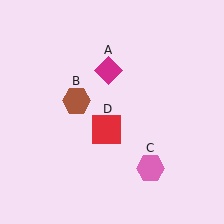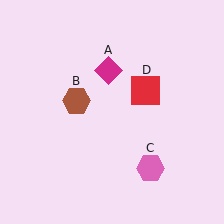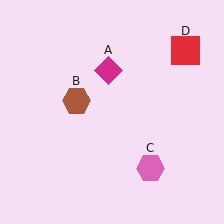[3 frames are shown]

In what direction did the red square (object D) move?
The red square (object D) moved up and to the right.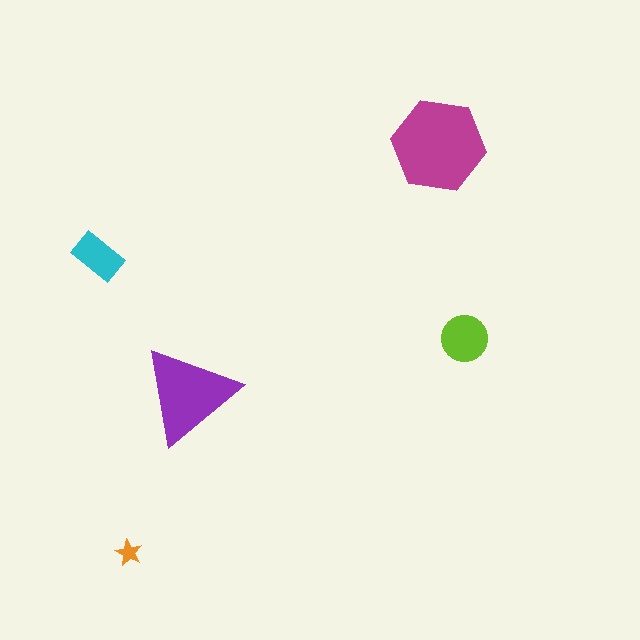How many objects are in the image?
There are 5 objects in the image.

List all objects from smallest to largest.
The orange star, the cyan rectangle, the lime circle, the purple triangle, the magenta hexagon.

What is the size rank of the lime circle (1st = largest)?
3rd.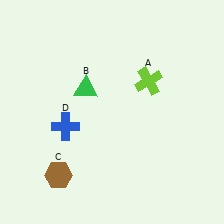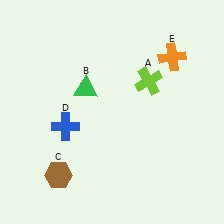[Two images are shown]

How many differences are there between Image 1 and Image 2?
There is 1 difference between the two images.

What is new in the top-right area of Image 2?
An orange cross (E) was added in the top-right area of Image 2.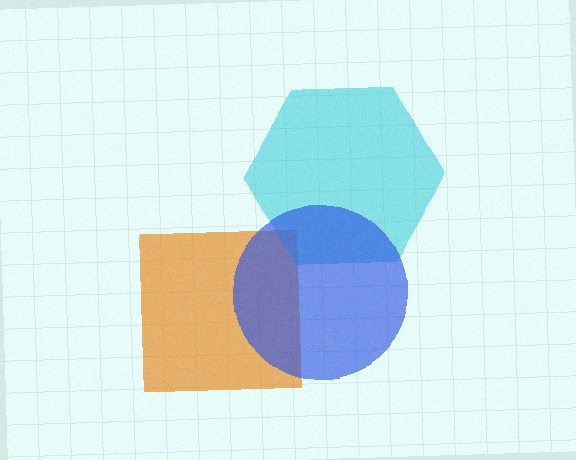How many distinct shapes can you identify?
There are 3 distinct shapes: an orange square, a cyan hexagon, a blue circle.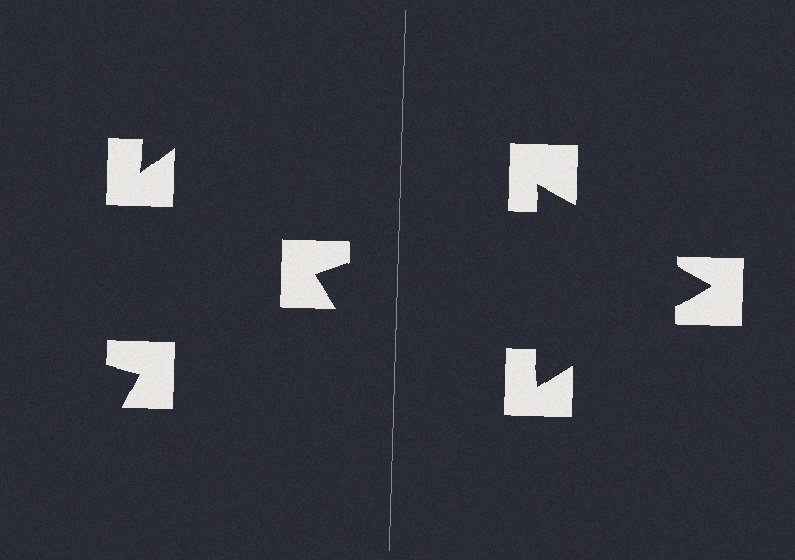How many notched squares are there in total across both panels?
6 — 3 on each side.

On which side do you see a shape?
An illusory triangle appears on the right side. On the left side the wedge cuts are rotated, so no coherent shape forms.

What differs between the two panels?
The notched squares are positioned identically on both sides; only the wedge orientations differ. On the right they align to a triangle; on the left they are misaligned.